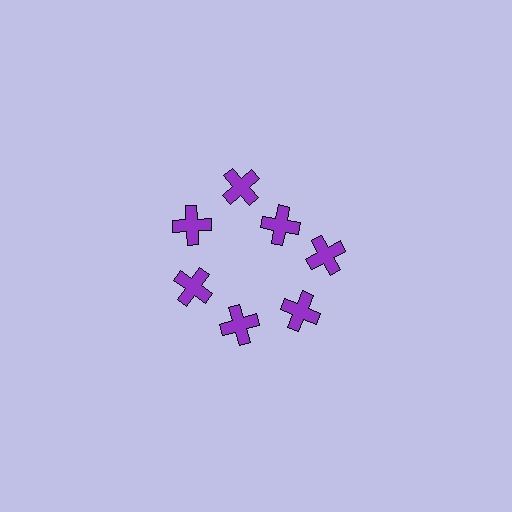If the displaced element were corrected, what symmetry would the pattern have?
It would have 7-fold rotational symmetry — the pattern would map onto itself every 51 degrees.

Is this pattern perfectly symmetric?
No. The 7 purple crosses are arranged in a ring, but one element near the 1 o'clock position is pulled inward toward the center, breaking the 7-fold rotational symmetry.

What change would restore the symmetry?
The symmetry would be restored by moving it outward, back onto the ring so that all 7 crosses sit at equal angles and equal distance from the center.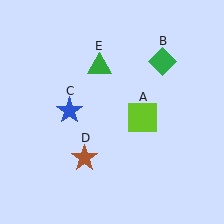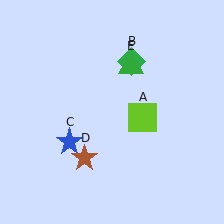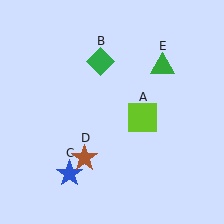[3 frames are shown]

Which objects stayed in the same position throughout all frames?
Lime square (object A) and brown star (object D) remained stationary.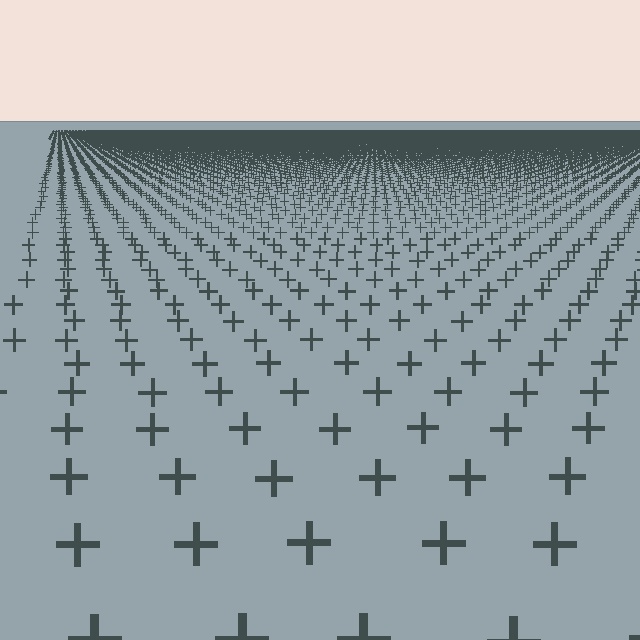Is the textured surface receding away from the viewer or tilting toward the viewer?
The surface is receding away from the viewer. Texture elements get smaller and denser toward the top.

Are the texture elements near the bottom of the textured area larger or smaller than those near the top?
Larger. Near the bottom, elements are closer to the viewer and appear at a bigger on-screen size.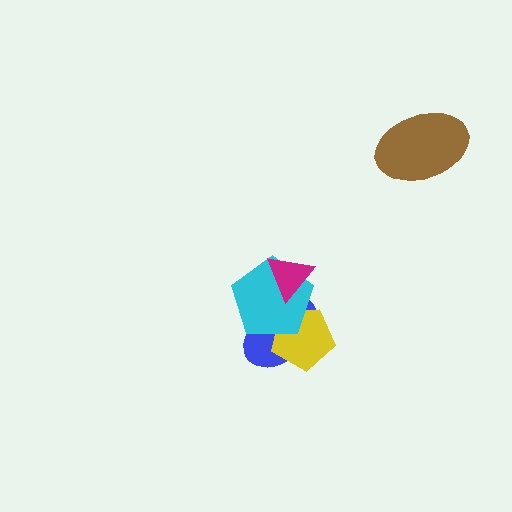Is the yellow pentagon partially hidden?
Yes, it is partially covered by another shape.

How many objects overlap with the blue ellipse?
3 objects overlap with the blue ellipse.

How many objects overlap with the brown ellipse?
0 objects overlap with the brown ellipse.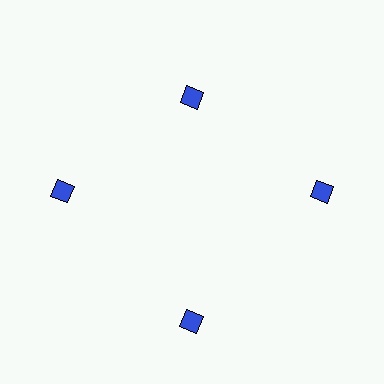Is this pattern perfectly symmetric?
No. The 4 blue diamonds are arranged in a ring, but one element near the 12 o'clock position is pulled inward toward the center, breaking the 4-fold rotational symmetry.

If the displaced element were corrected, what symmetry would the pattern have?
It would have 4-fold rotational symmetry — the pattern would map onto itself every 90 degrees.